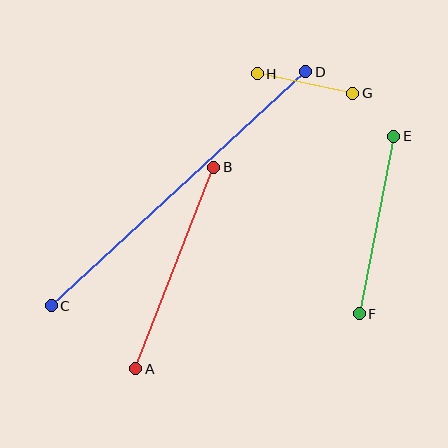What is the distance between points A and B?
The distance is approximately 216 pixels.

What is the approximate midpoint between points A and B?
The midpoint is at approximately (175, 268) pixels.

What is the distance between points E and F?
The distance is approximately 180 pixels.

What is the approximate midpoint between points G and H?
The midpoint is at approximately (305, 84) pixels.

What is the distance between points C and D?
The distance is approximately 346 pixels.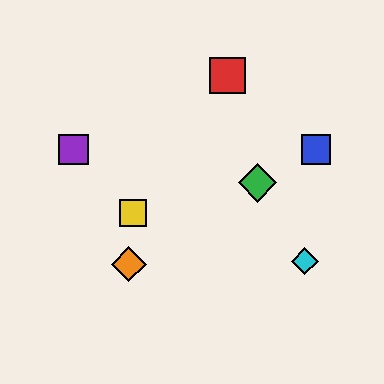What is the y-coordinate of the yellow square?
The yellow square is at y≈213.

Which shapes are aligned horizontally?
The blue square, the purple square are aligned horizontally.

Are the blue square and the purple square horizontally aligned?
Yes, both are at y≈150.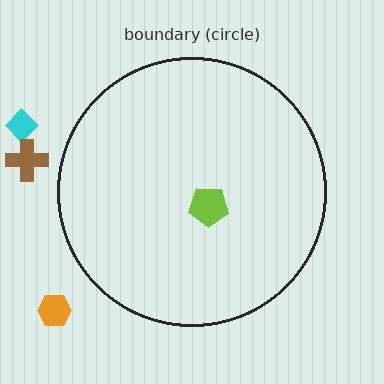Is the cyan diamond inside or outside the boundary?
Outside.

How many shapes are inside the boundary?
1 inside, 3 outside.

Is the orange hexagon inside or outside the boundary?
Outside.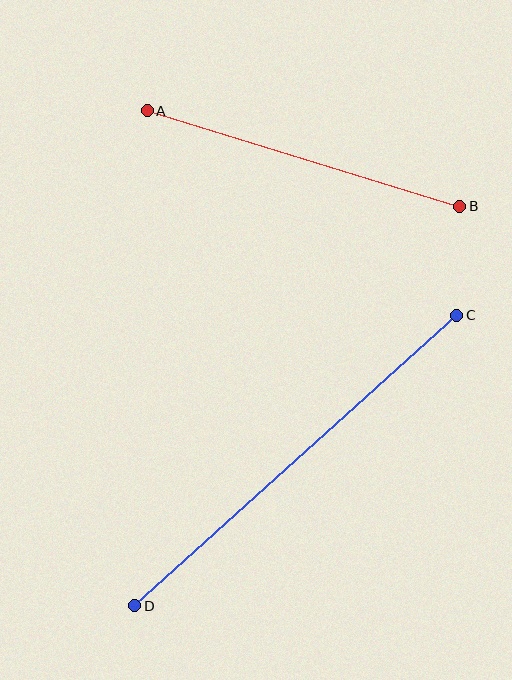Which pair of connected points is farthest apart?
Points C and D are farthest apart.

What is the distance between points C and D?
The distance is approximately 434 pixels.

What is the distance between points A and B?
The distance is approximately 327 pixels.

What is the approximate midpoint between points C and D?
The midpoint is at approximately (296, 460) pixels.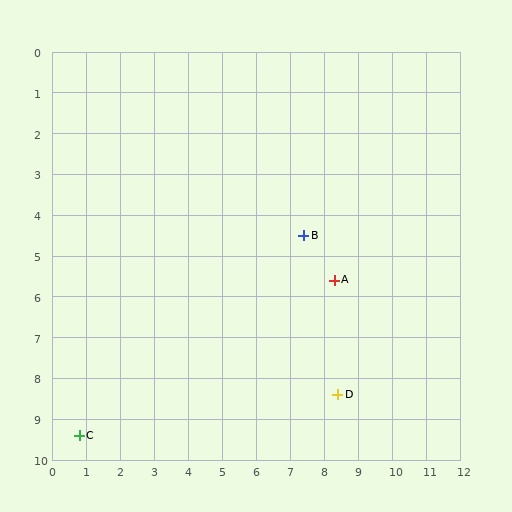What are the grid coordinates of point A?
Point A is at approximately (8.3, 5.6).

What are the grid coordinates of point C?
Point C is at approximately (0.8, 9.4).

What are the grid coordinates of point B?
Point B is at approximately (7.4, 4.5).